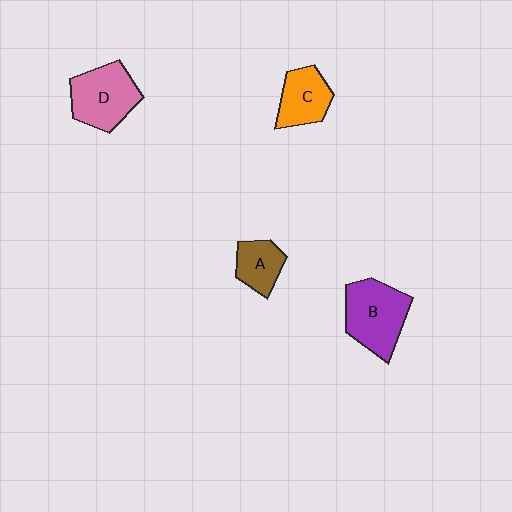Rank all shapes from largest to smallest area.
From largest to smallest: B (purple), D (pink), C (orange), A (brown).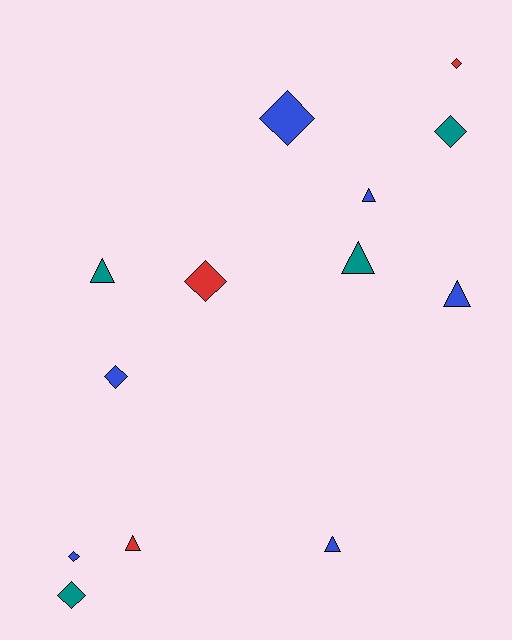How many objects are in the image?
There are 13 objects.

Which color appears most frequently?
Blue, with 6 objects.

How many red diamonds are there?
There are 2 red diamonds.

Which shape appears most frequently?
Diamond, with 7 objects.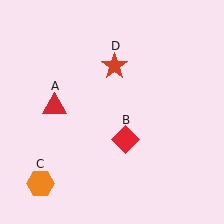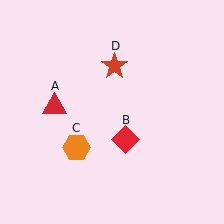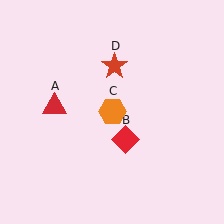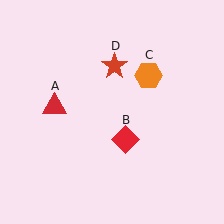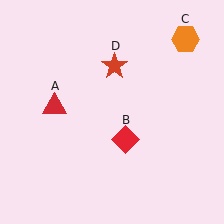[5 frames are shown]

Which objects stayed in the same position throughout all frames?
Red triangle (object A) and red diamond (object B) and red star (object D) remained stationary.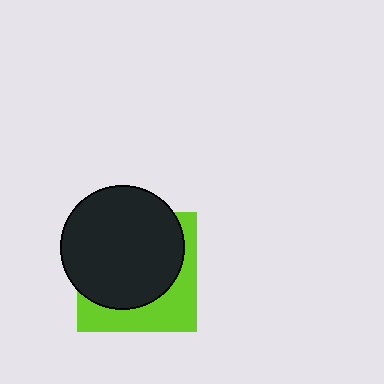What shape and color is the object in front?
The object in front is a black circle.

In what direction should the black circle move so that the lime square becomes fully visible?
The black circle should move toward the upper-left. That is the shortest direction to clear the overlap and leave the lime square fully visible.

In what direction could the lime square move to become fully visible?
The lime square could move toward the lower-right. That would shift it out from behind the black circle entirely.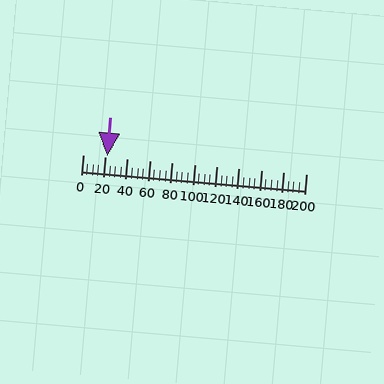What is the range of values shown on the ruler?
The ruler shows values from 0 to 200.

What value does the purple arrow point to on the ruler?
The purple arrow points to approximately 22.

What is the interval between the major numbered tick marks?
The major tick marks are spaced 20 units apart.